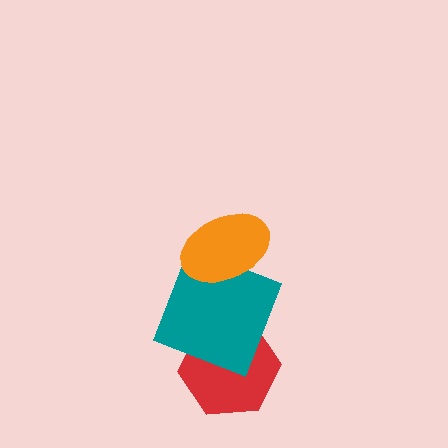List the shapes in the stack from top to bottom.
From top to bottom: the orange ellipse, the teal square, the red hexagon.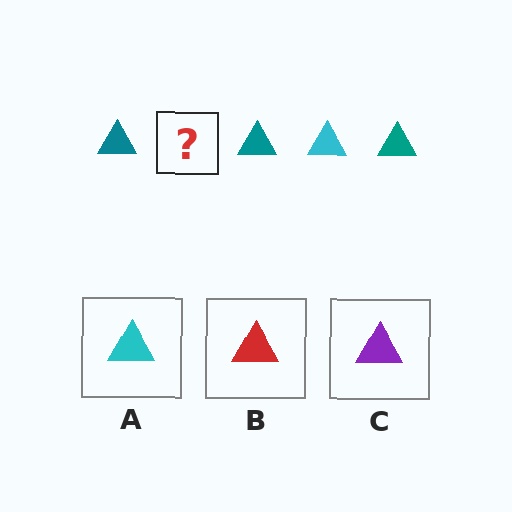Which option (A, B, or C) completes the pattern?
A.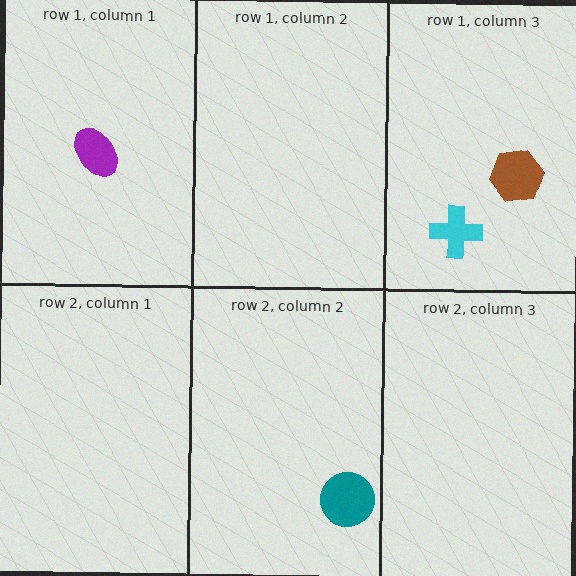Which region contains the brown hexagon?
The row 1, column 3 region.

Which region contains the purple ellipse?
The row 1, column 1 region.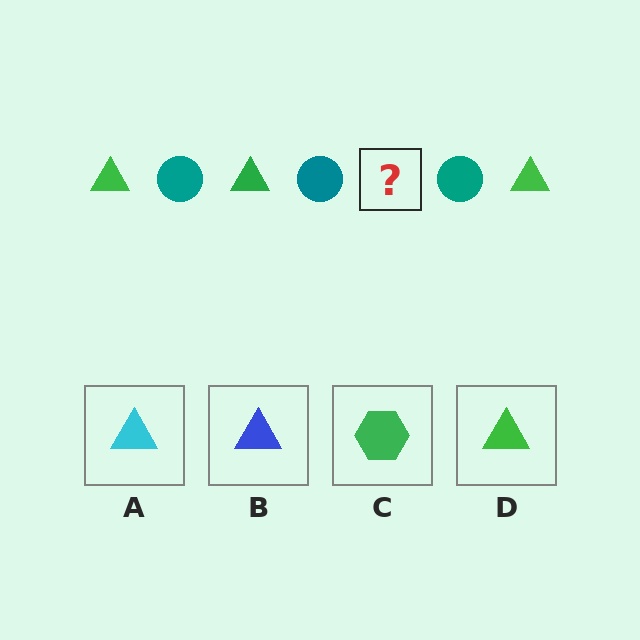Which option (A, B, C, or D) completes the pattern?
D.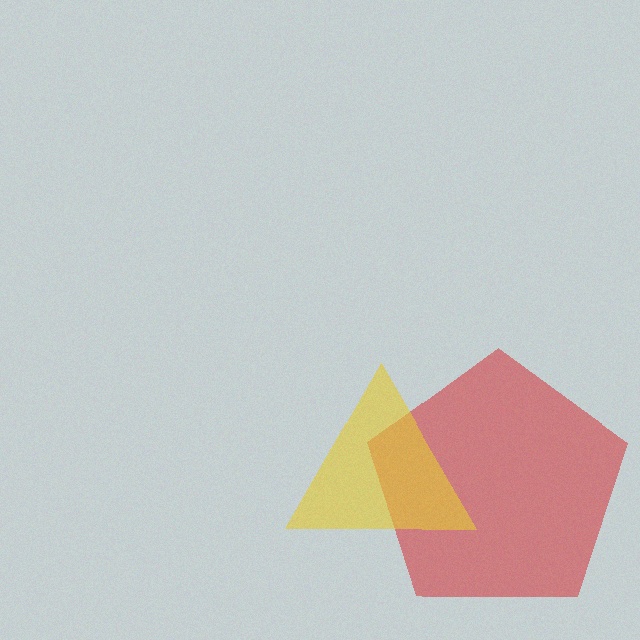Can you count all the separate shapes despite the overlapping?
Yes, there are 2 separate shapes.